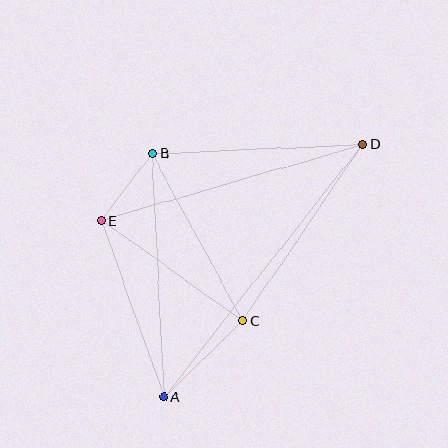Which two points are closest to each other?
Points B and E are closest to each other.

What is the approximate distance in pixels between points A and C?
The distance between A and C is approximately 110 pixels.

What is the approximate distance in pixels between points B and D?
The distance between B and D is approximately 210 pixels.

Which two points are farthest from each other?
Points A and D are farthest from each other.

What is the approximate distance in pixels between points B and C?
The distance between B and C is approximately 190 pixels.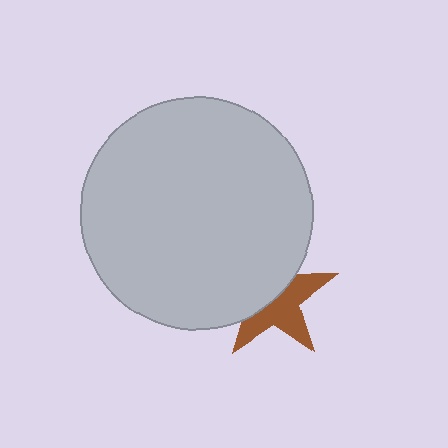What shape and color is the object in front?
The object in front is a light gray circle.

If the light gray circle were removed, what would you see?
You would see the complete brown star.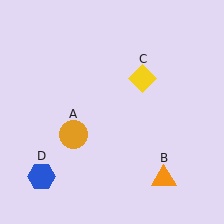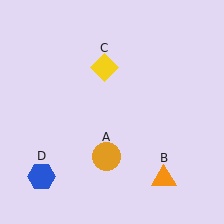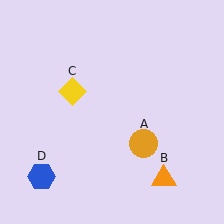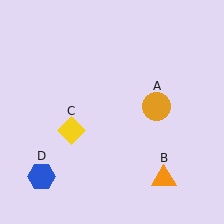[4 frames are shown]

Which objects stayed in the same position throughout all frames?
Orange triangle (object B) and blue hexagon (object D) remained stationary.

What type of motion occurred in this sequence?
The orange circle (object A), yellow diamond (object C) rotated counterclockwise around the center of the scene.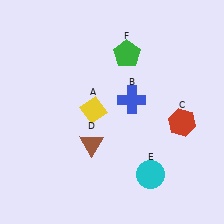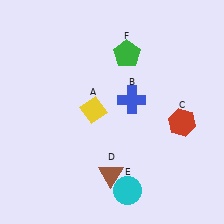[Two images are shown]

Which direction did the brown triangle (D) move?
The brown triangle (D) moved down.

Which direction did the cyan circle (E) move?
The cyan circle (E) moved left.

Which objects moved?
The objects that moved are: the brown triangle (D), the cyan circle (E).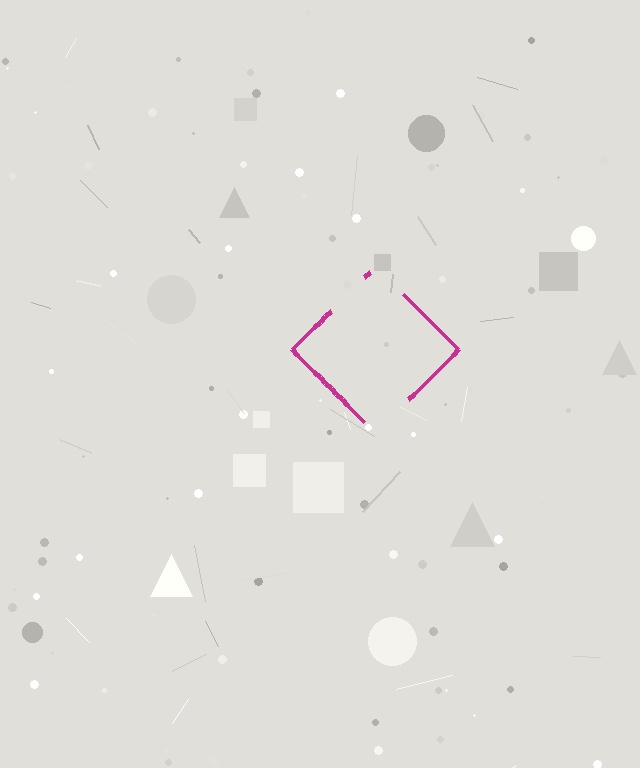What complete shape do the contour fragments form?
The contour fragments form a diamond.